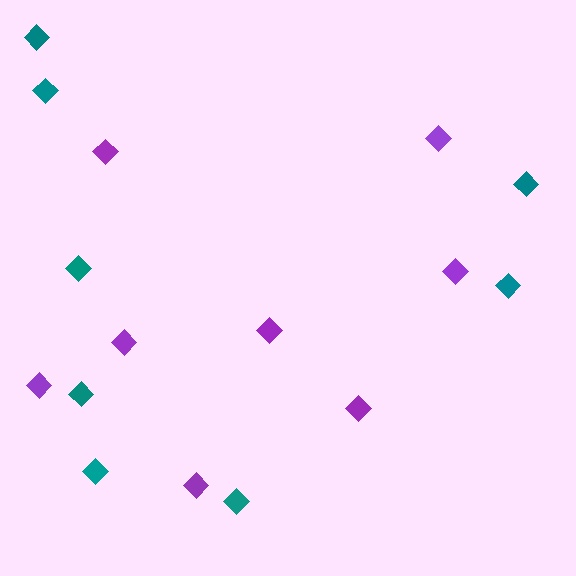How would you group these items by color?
There are 2 groups: one group of purple diamonds (8) and one group of teal diamonds (8).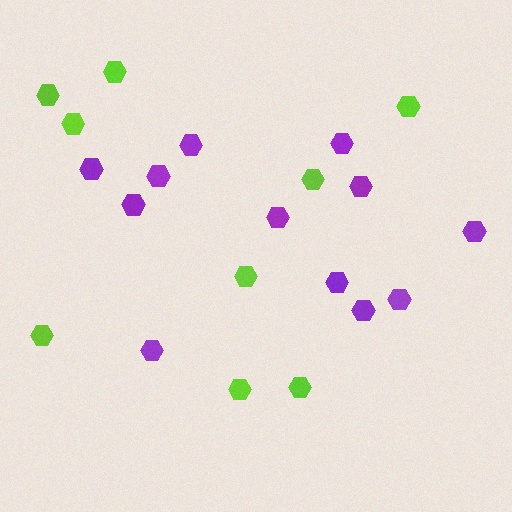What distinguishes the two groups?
There are 2 groups: one group of purple hexagons (12) and one group of lime hexagons (9).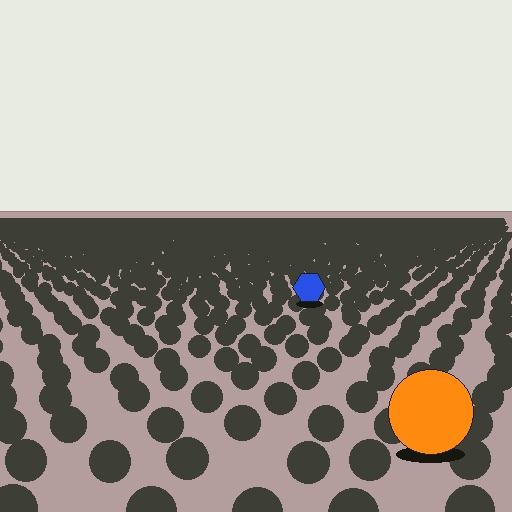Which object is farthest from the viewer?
The blue hexagon is farthest from the viewer. It appears smaller and the ground texture around it is denser.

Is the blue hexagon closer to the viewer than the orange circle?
No. The orange circle is closer — you can tell from the texture gradient: the ground texture is coarser near it.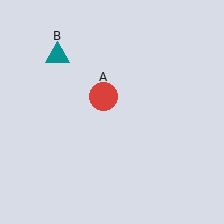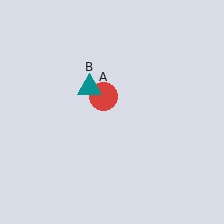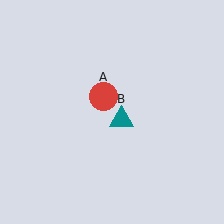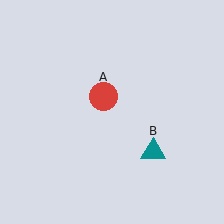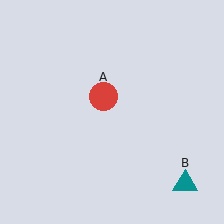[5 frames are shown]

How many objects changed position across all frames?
1 object changed position: teal triangle (object B).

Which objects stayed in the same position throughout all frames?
Red circle (object A) remained stationary.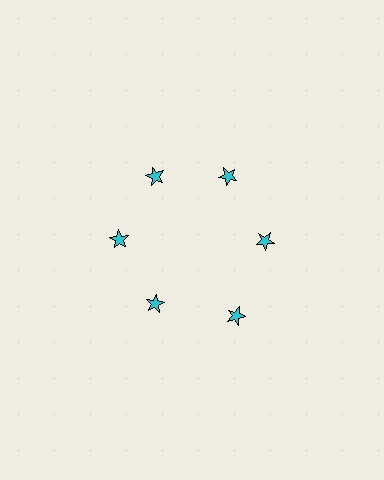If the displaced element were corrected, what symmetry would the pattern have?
It would have 6-fold rotational symmetry — the pattern would map onto itself every 60 degrees.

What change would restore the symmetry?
The symmetry would be restored by moving it inward, back onto the ring so that all 6 stars sit at equal angles and equal distance from the center.